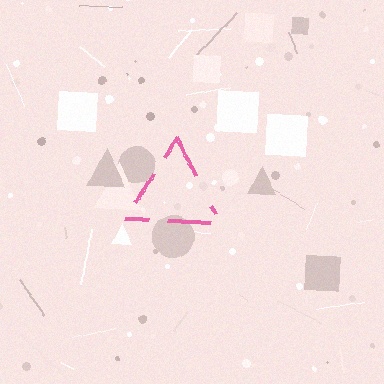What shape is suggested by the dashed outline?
The dashed outline suggests a triangle.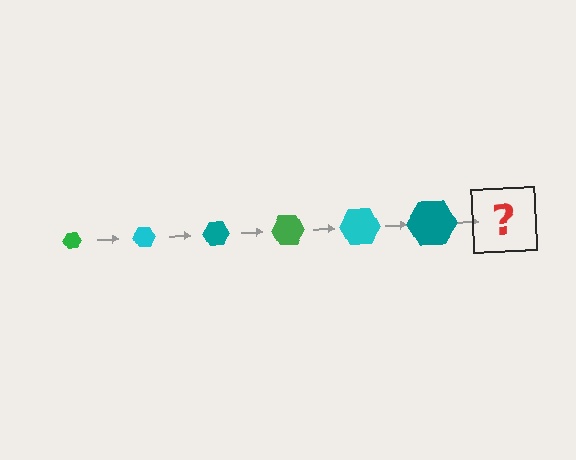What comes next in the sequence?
The next element should be a green hexagon, larger than the previous one.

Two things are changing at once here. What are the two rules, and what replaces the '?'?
The two rules are that the hexagon grows larger each step and the color cycles through green, cyan, and teal. The '?' should be a green hexagon, larger than the previous one.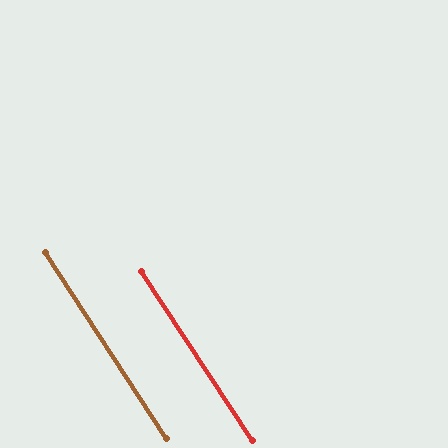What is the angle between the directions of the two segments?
Approximately 0 degrees.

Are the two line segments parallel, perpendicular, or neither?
Parallel — their directions differ by only 0.3°.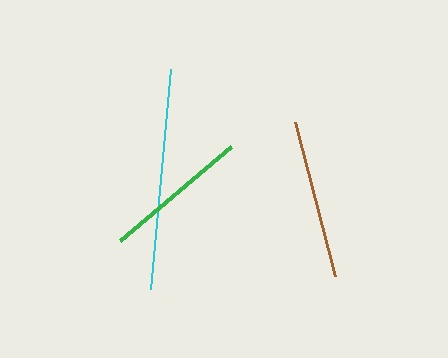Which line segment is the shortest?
The green line is the shortest at approximately 146 pixels.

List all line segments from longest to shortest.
From longest to shortest: cyan, brown, green.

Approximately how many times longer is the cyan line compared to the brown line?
The cyan line is approximately 1.4 times the length of the brown line.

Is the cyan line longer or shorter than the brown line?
The cyan line is longer than the brown line.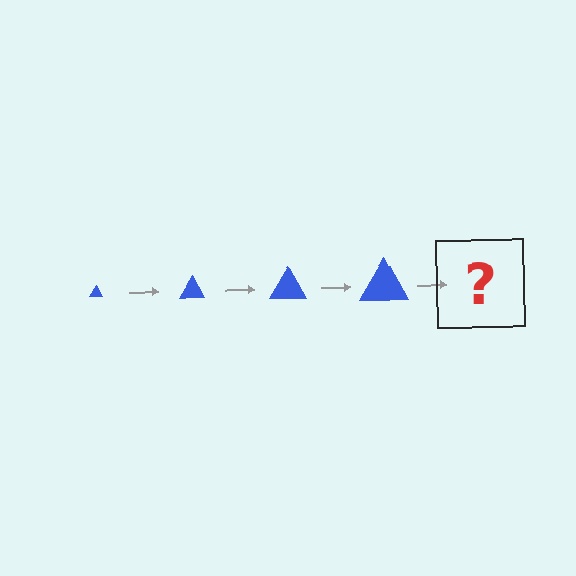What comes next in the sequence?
The next element should be a blue triangle, larger than the previous one.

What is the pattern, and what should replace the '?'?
The pattern is that the triangle gets progressively larger each step. The '?' should be a blue triangle, larger than the previous one.